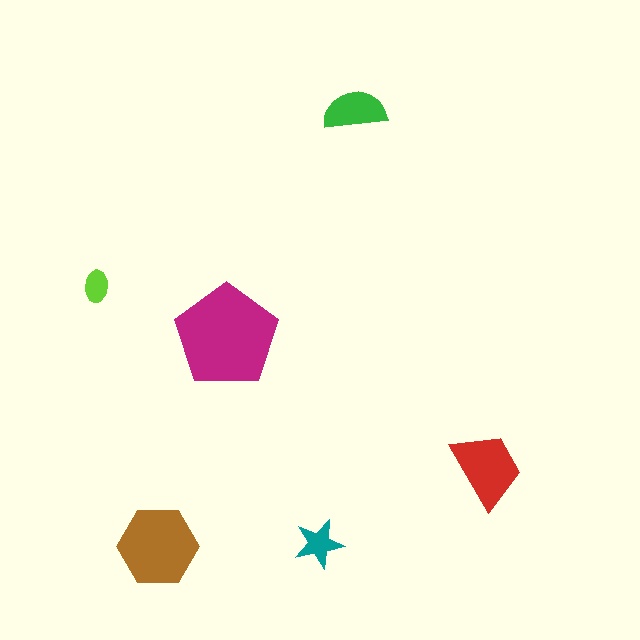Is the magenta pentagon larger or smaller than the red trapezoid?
Larger.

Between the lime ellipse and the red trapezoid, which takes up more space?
The red trapezoid.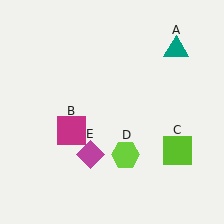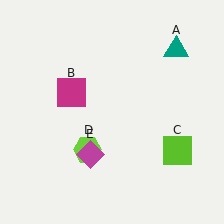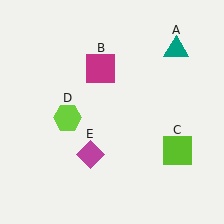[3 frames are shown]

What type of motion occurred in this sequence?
The magenta square (object B), lime hexagon (object D) rotated clockwise around the center of the scene.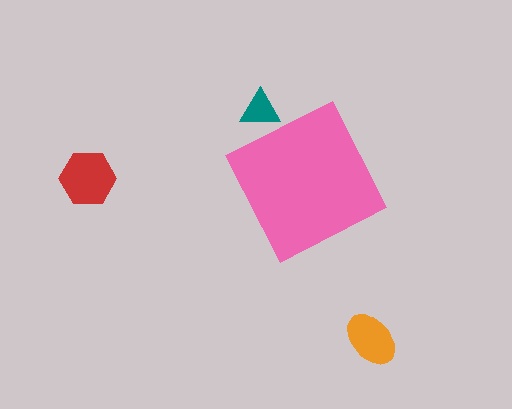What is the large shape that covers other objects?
A pink diamond.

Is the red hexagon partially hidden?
No, the red hexagon is fully visible.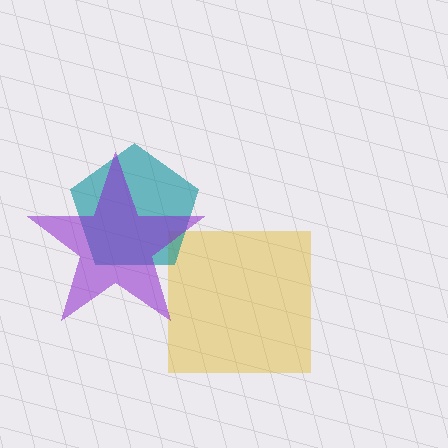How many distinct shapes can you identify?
There are 3 distinct shapes: a yellow square, a teal pentagon, a purple star.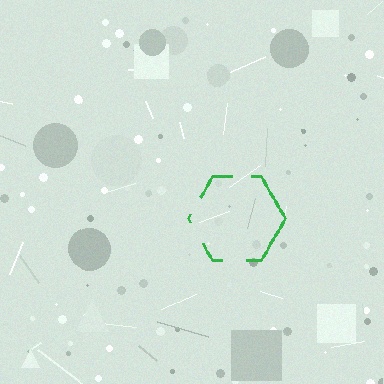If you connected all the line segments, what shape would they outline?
They would outline a hexagon.